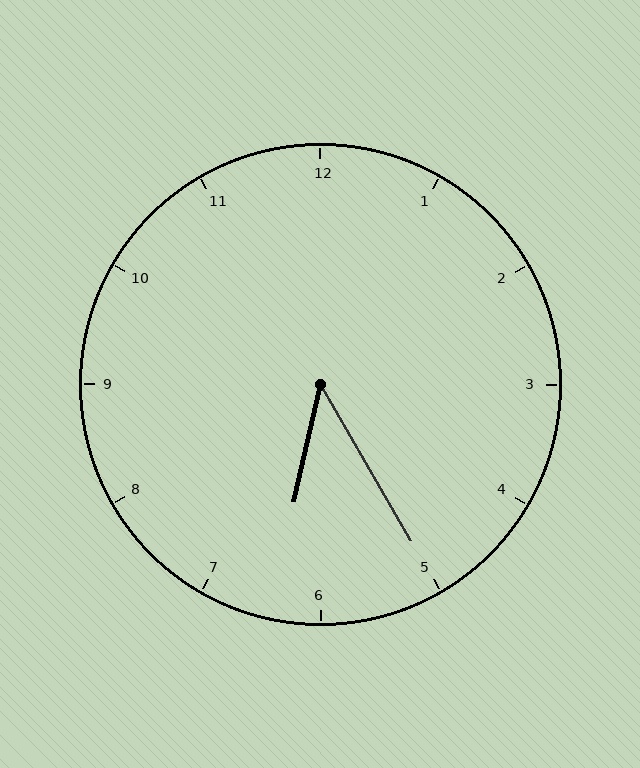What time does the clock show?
6:25.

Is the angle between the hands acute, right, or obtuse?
It is acute.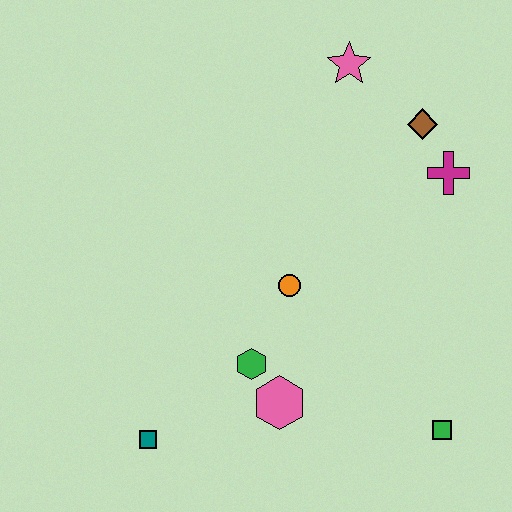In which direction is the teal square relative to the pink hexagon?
The teal square is to the left of the pink hexagon.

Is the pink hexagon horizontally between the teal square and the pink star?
Yes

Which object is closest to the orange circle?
The green hexagon is closest to the orange circle.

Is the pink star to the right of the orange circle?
Yes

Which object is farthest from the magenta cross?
The teal square is farthest from the magenta cross.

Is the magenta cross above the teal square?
Yes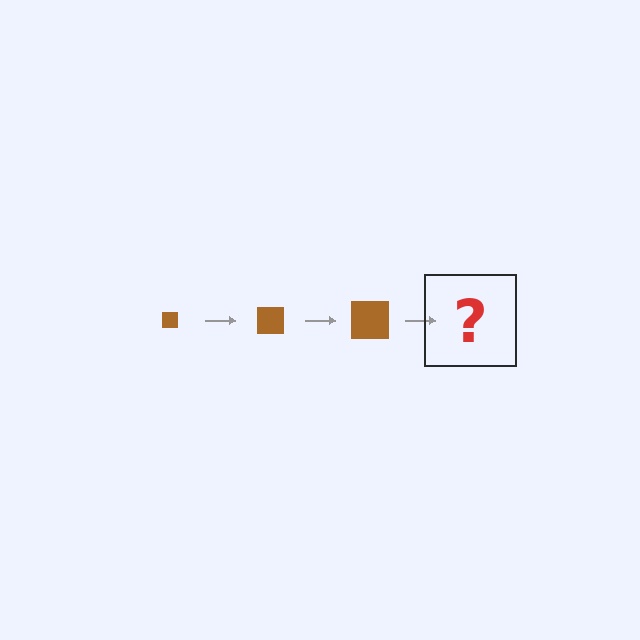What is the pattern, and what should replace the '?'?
The pattern is that the square gets progressively larger each step. The '?' should be a brown square, larger than the previous one.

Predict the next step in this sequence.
The next step is a brown square, larger than the previous one.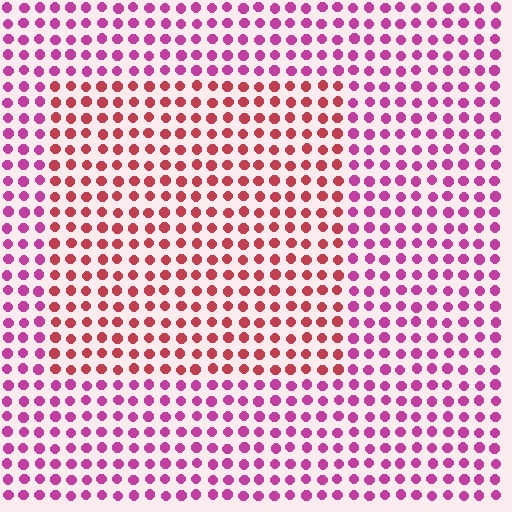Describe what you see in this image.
The image is filled with small magenta elements in a uniform arrangement. A rectangle-shaped region is visible where the elements are tinted to a slightly different hue, forming a subtle color boundary.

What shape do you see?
I see a rectangle.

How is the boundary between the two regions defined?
The boundary is defined purely by a slight shift in hue (about 38 degrees). Spacing, size, and orientation are identical on both sides.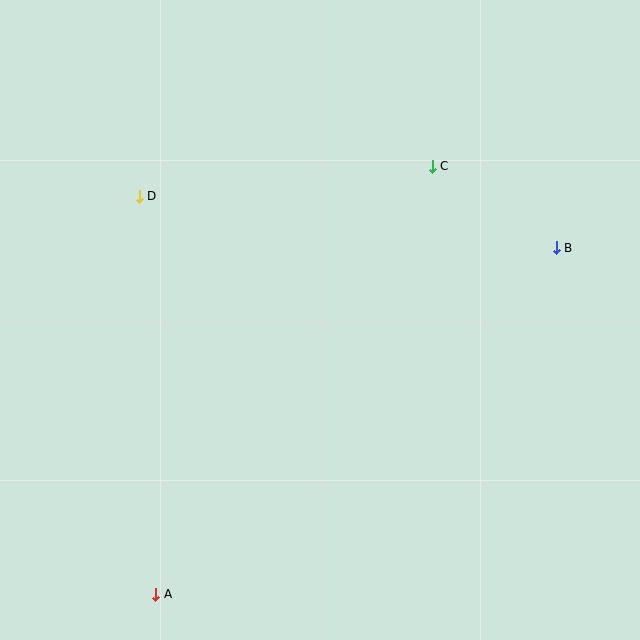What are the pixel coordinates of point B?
Point B is at (556, 248).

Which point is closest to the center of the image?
Point C at (432, 166) is closest to the center.